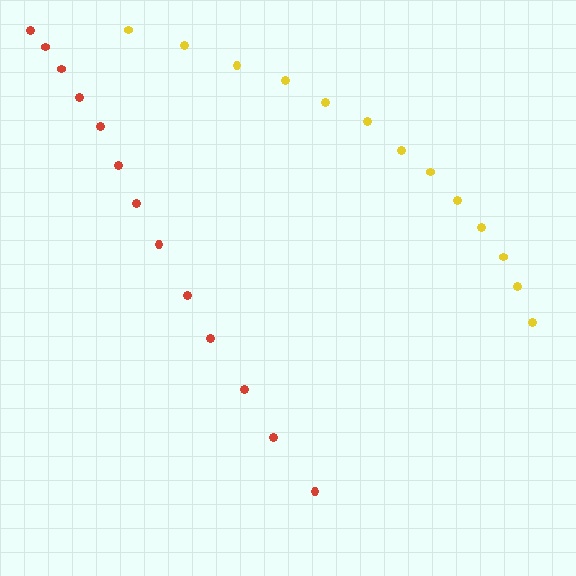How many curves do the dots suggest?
There are 2 distinct paths.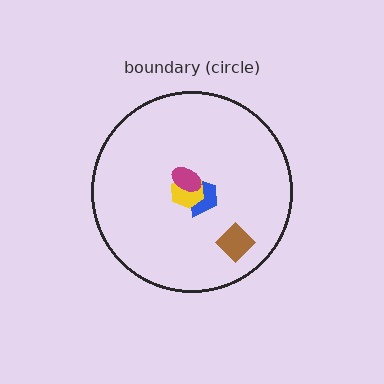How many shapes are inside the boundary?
4 inside, 0 outside.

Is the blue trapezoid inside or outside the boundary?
Inside.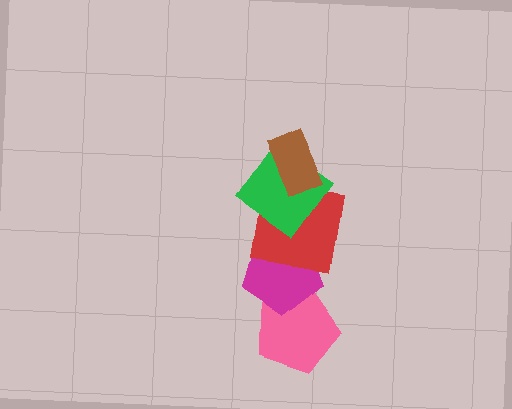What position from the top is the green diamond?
The green diamond is 2nd from the top.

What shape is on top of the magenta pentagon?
The red square is on top of the magenta pentagon.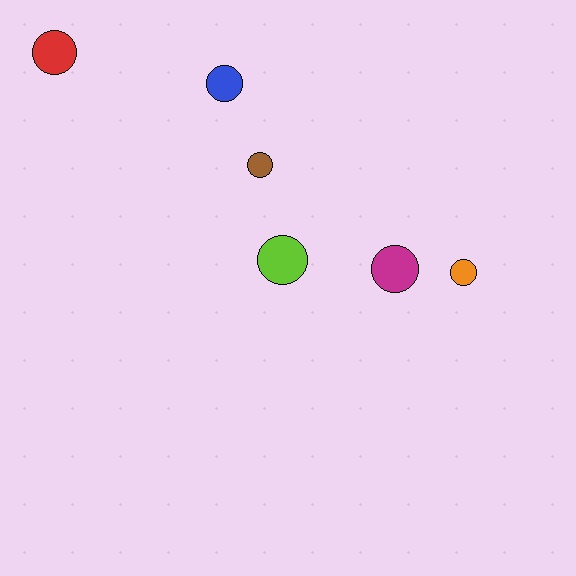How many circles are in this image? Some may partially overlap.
There are 6 circles.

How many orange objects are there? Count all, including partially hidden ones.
There is 1 orange object.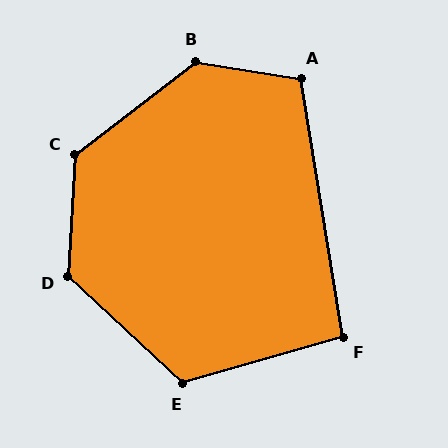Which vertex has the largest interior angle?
B, at approximately 133 degrees.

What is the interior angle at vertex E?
Approximately 121 degrees (obtuse).